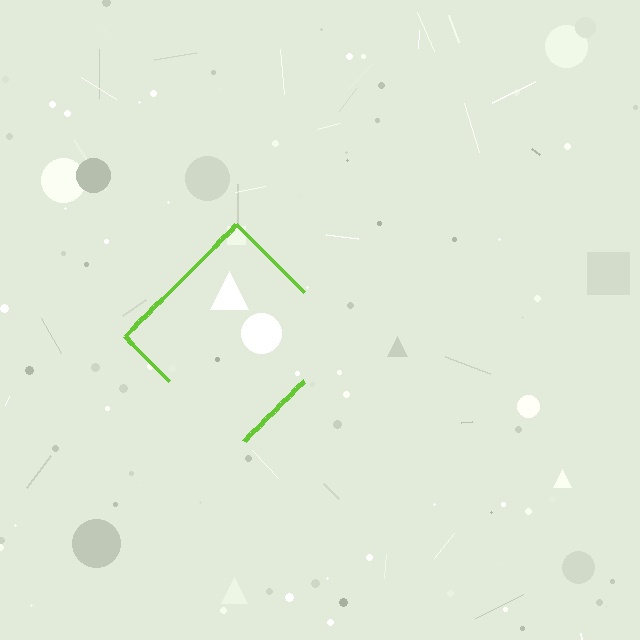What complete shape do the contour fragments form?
The contour fragments form a diamond.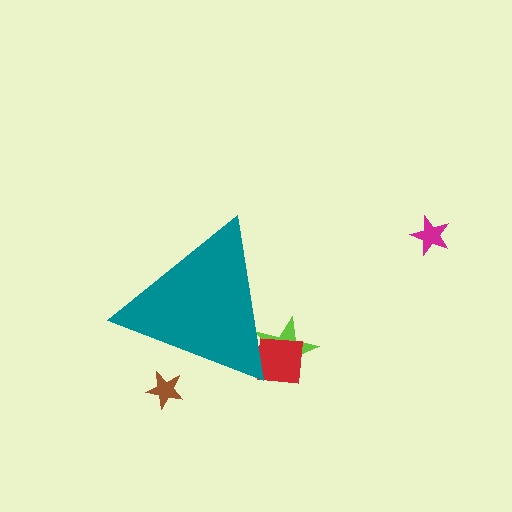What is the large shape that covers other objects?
A teal triangle.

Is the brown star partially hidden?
Yes, the brown star is partially hidden behind the teal triangle.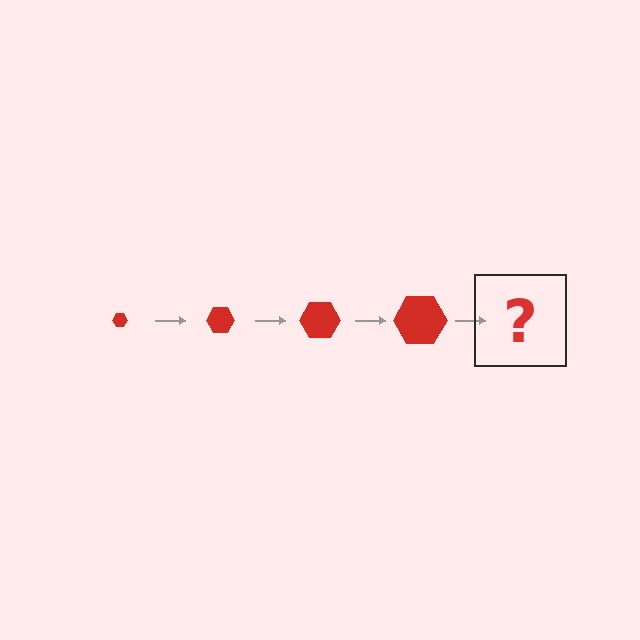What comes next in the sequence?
The next element should be a red hexagon, larger than the previous one.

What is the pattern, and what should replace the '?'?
The pattern is that the hexagon gets progressively larger each step. The '?' should be a red hexagon, larger than the previous one.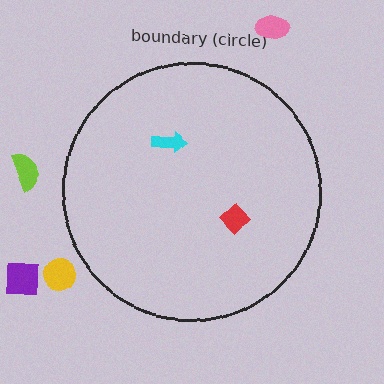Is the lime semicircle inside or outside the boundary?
Outside.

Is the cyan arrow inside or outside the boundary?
Inside.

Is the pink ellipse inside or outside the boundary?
Outside.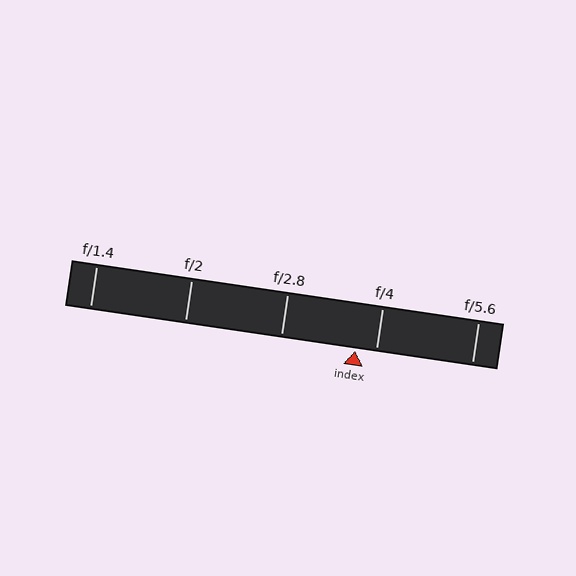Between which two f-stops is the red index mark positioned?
The index mark is between f/2.8 and f/4.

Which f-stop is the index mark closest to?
The index mark is closest to f/4.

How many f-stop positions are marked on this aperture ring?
There are 5 f-stop positions marked.